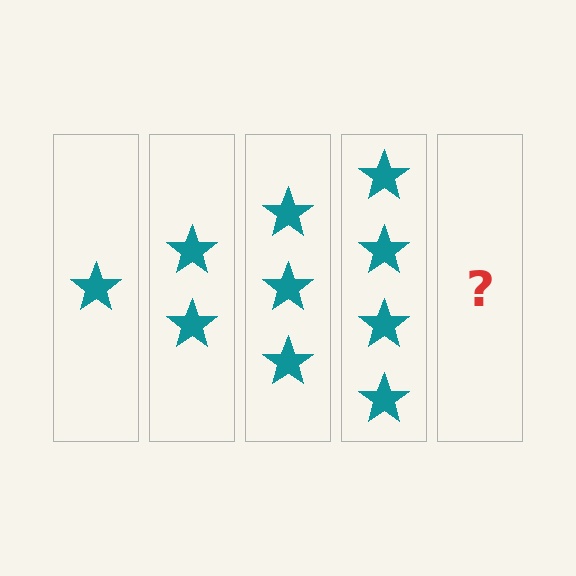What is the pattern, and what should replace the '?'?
The pattern is that each step adds one more star. The '?' should be 5 stars.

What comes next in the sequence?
The next element should be 5 stars.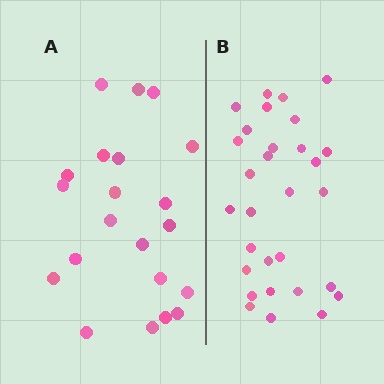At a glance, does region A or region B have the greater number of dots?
Region B (the right region) has more dots.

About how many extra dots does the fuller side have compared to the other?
Region B has roughly 8 or so more dots than region A.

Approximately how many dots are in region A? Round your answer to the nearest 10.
About 20 dots. (The exact count is 21, which rounds to 20.)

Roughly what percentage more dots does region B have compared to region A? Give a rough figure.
About 45% more.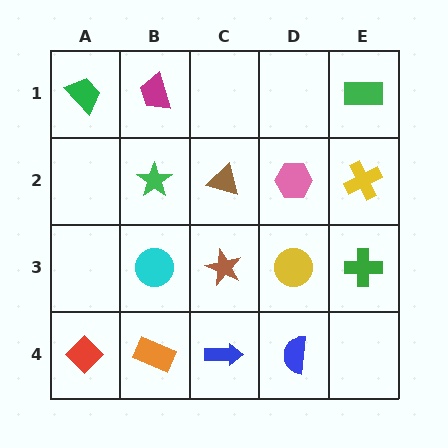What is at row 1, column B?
A magenta trapezoid.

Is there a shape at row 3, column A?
No, that cell is empty.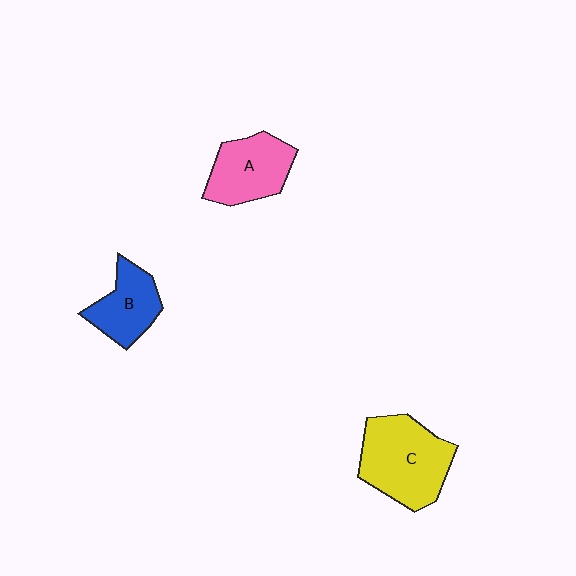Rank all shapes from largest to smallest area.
From largest to smallest: C (yellow), A (pink), B (blue).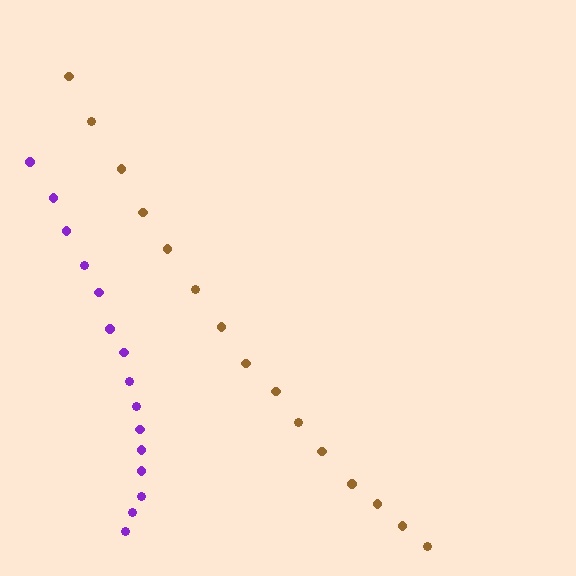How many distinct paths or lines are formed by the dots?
There are 2 distinct paths.